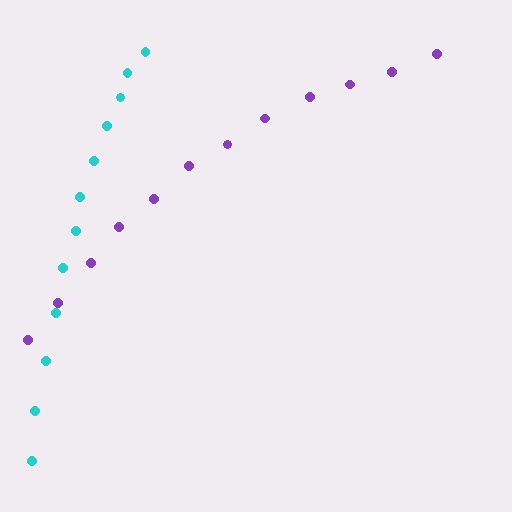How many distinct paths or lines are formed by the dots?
There are 2 distinct paths.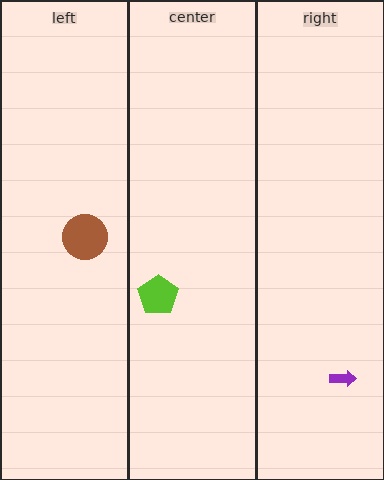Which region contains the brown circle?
The left region.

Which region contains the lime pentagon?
The center region.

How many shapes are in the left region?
1.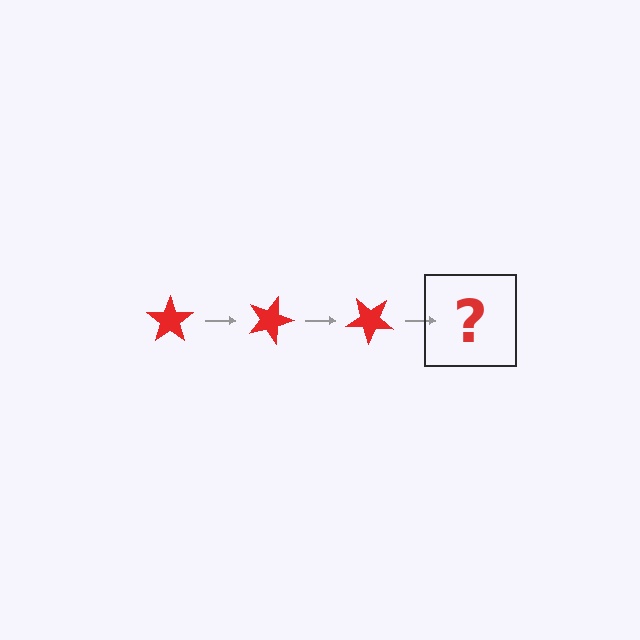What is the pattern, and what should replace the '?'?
The pattern is that the star rotates 20 degrees each step. The '?' should be a red star rotated 60 degrees.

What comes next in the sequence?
The next element should be a red star rotated 60 degrees.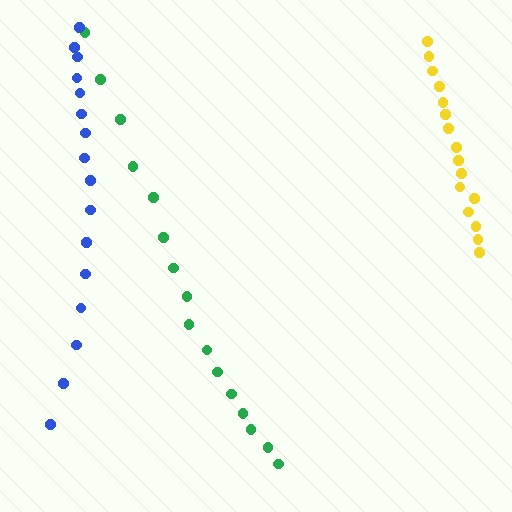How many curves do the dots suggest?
There are 3 distinct paths.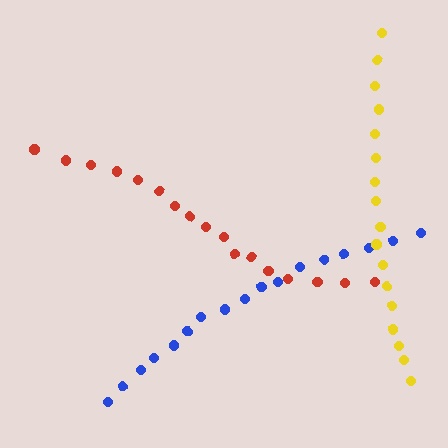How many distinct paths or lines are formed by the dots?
There are 3 distinct paths.